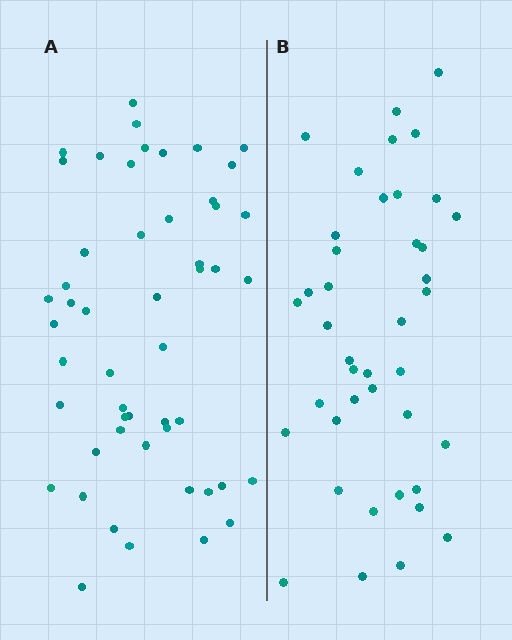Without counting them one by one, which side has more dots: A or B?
Region A (the left region) has more dots.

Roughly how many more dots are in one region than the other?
Region A has roughly 10 or so more dots than region B.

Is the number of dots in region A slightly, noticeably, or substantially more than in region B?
Region A has only slightly more — the two regions are fairly close. The ratio is roughly 1.2 to 1.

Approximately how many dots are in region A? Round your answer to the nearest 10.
About 50 dots. (The exact count is 51, which rounds to 50.)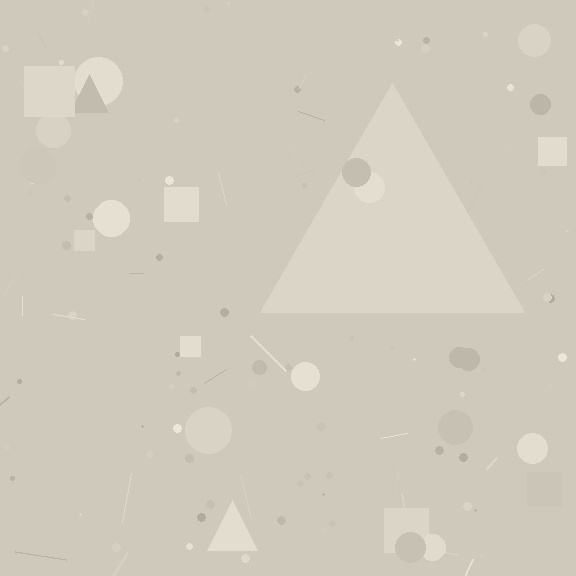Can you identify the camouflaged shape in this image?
The camouflaged shape is a triangle.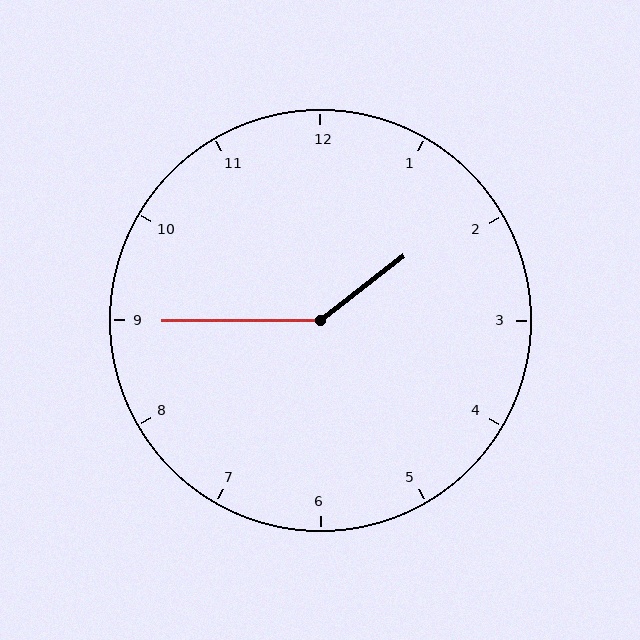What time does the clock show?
1:45.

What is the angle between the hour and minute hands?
Approximately 142 degrees.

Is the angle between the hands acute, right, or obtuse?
It is obtuse.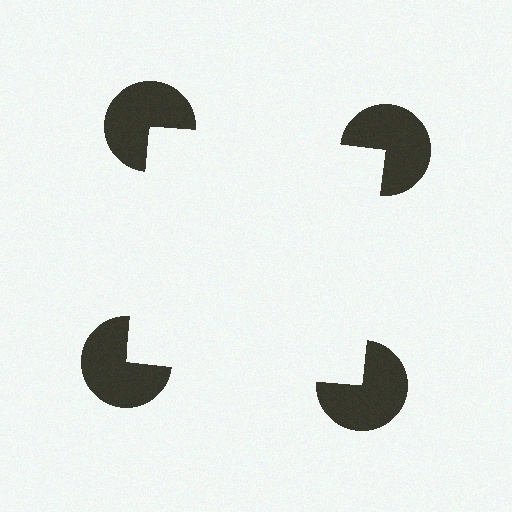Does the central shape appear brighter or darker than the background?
It typically appears slightly brighter than the background, even though no actual brightness change is drawn.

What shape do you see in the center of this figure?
An illusory square — its edges are inferred from the aligned wedge cuts in the pac-man discs, not physically drawn.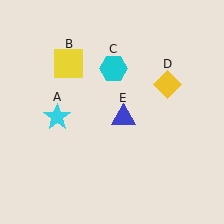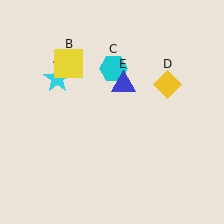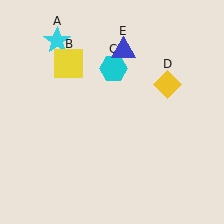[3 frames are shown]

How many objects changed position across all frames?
2 objects changed position: cyan star (object A), blue triangle (object E).